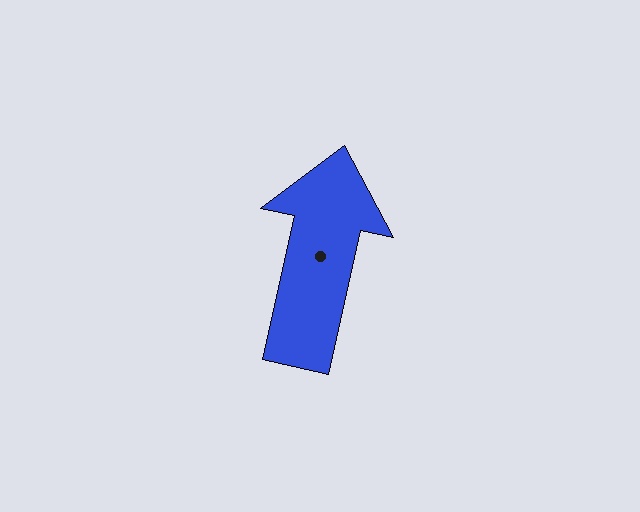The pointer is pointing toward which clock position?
Roughly 12 o'clock.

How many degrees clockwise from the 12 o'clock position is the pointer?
Approximately 13 degrees.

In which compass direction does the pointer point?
North.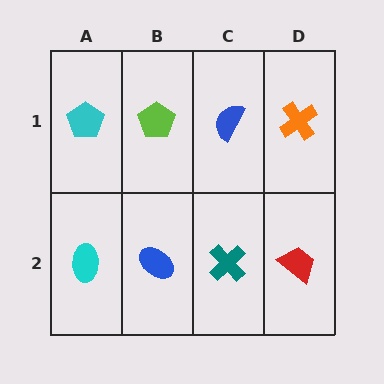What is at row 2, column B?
A blue ellipse.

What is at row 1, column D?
An orange cross.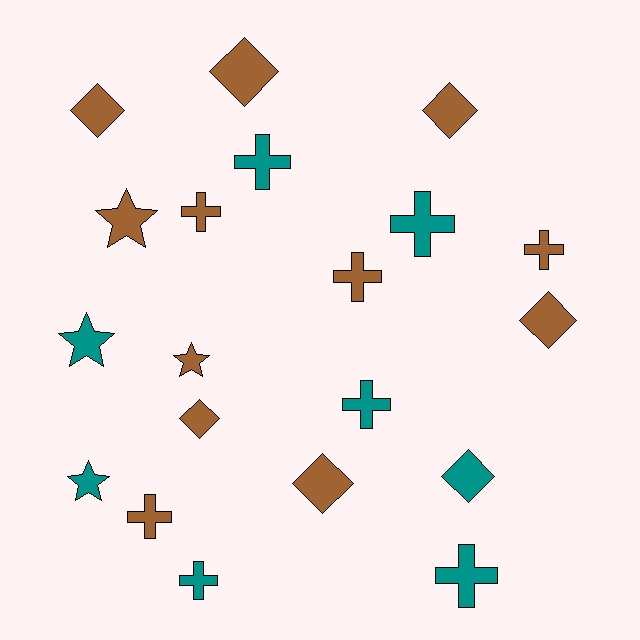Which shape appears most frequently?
Cross, with 9 objects.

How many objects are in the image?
There are 20 objects.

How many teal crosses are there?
There are 5 teal crosses.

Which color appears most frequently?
Brown, with 12 objects.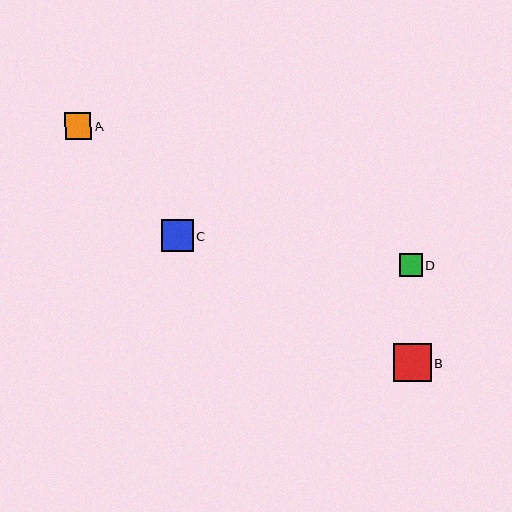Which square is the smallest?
Square D is the smallest with a size of approximately 23 pixels.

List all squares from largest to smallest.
From largest to smallest: B, C, A, D.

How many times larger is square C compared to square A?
Square C is approximately 1.2 times the size of square A.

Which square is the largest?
Square B is the largest with a size of approximately 38 pixels.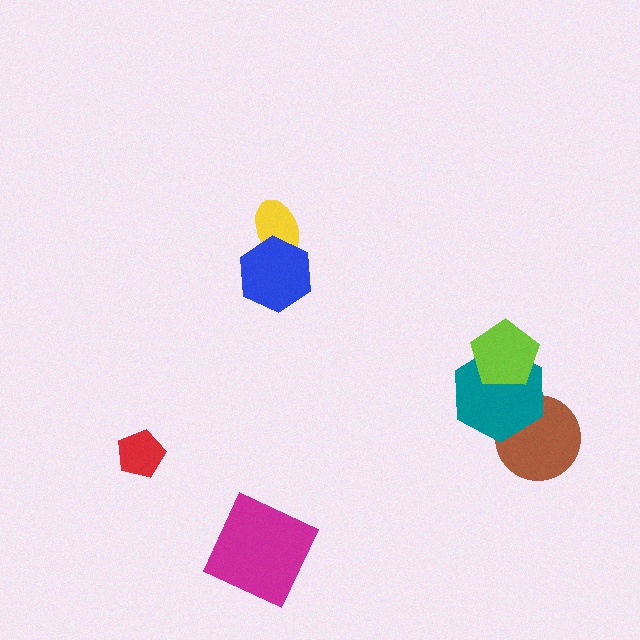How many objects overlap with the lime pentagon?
1 object overlaps with the lime pentagon.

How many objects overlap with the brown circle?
1 object overlaps with the brown circle.